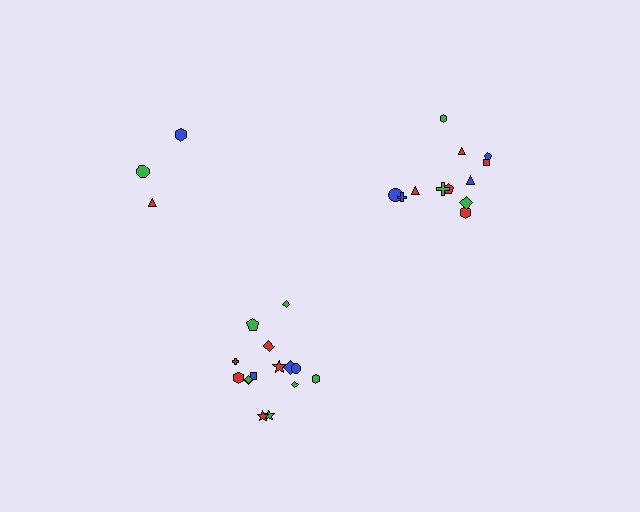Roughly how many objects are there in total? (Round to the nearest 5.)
Roughly 30 objects in total.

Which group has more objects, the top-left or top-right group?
The top-right group.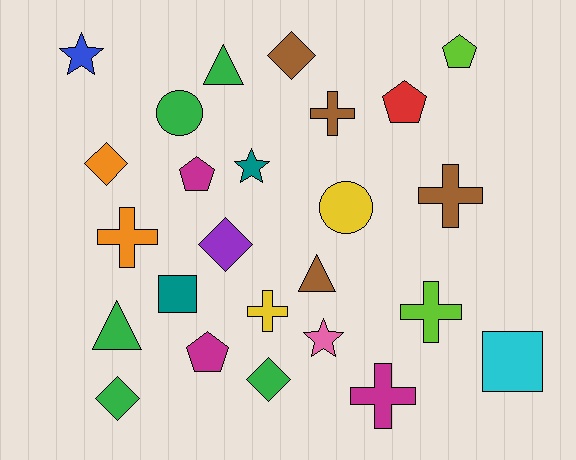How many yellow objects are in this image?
There are 2 yellow objects.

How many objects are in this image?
There are 25 objects.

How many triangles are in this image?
There are 3 triangles.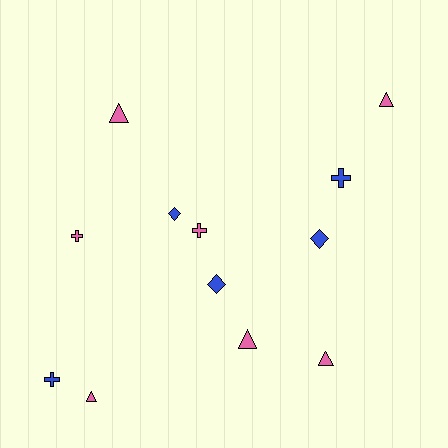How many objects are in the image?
There are 12 objects.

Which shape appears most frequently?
Triangle, with 5 objects.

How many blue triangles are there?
There are no blue triangles.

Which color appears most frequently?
Pink, with 7 objects.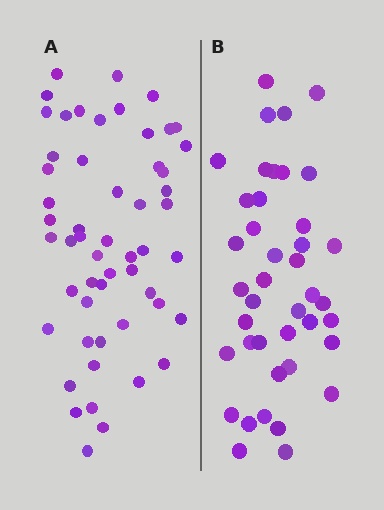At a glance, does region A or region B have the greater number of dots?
Region A (the left region) has more dots.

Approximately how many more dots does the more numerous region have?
Region A has approximately 15 more dots than region B.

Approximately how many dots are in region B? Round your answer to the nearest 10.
About 40 dots. (The exact count is 41, which rounds to 40.)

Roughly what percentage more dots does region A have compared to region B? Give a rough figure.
About 30% more.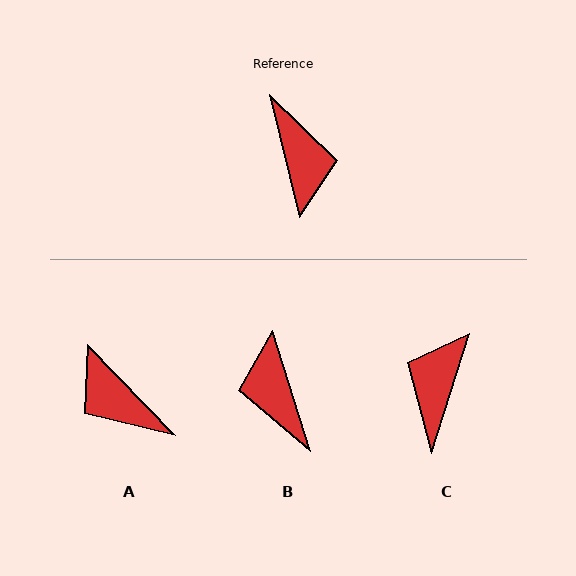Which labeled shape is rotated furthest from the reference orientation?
B, about 176 degrees away.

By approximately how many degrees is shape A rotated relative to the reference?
Approximately 150 degrees clockwise.